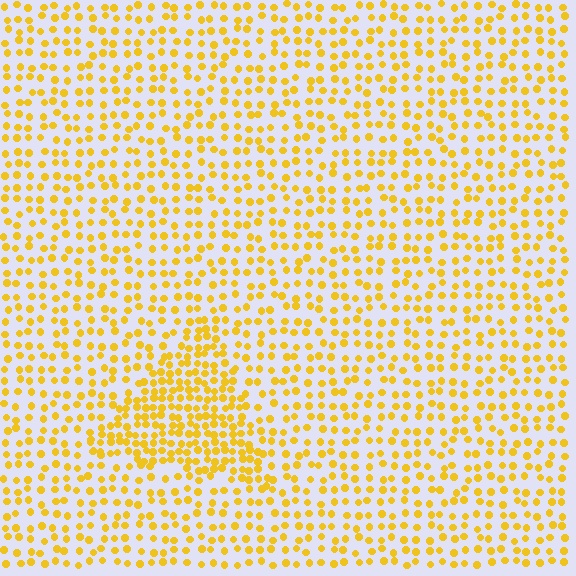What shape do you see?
I see a triangle.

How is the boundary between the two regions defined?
The boundary is defined by a change in element density (approximately 1.9x ratio). All elements are the same color, size, and shape.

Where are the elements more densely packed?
The elements are more densely packed inside the triangle boundary.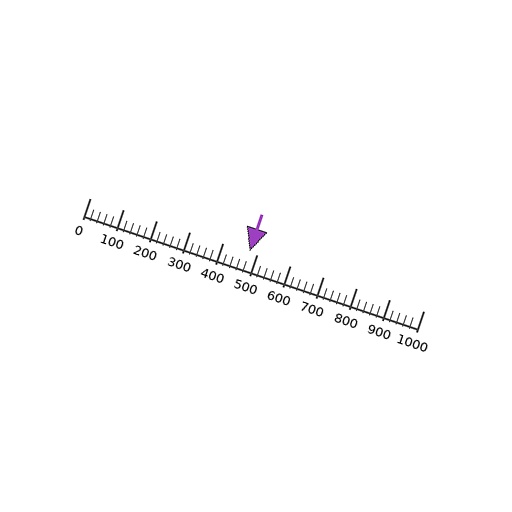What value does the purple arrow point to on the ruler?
The purple arrow points to approximately 480.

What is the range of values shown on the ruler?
The ruler shows values from 0 to 1000.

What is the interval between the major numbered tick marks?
The major tick marks are spaced 100 units apart.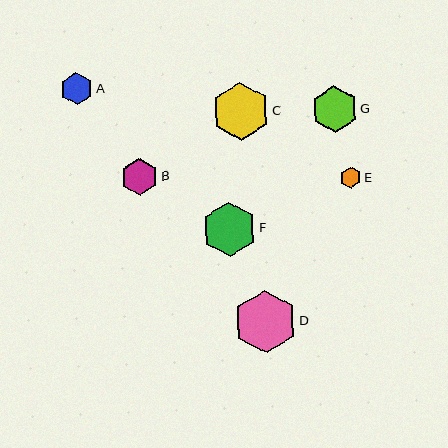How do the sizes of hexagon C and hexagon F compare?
Hexagon C and hexagon F are approximately the same size.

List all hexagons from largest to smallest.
From largest to smallest: D, C, F, G, B, A, E.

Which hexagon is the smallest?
Hexagon E is the smallest with a size of approximately 22 pixels.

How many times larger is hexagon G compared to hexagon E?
Hexagon G is approximately 2.1 times the size of hexagon E.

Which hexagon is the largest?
Hexagon D is the largest with a size of approximately 63 pixels.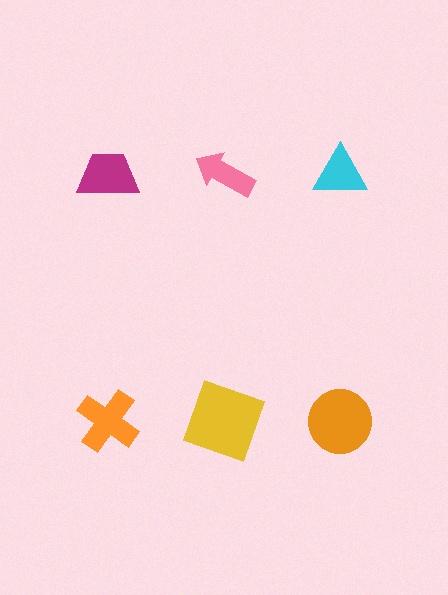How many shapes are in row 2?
3 shapes.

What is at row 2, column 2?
A yellow square.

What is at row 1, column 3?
A cyan triangle.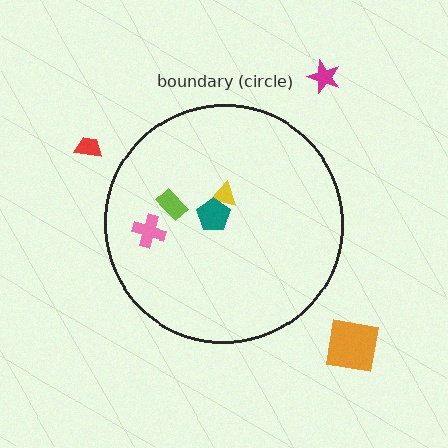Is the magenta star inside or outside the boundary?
Outside.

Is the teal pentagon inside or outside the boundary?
Inside.